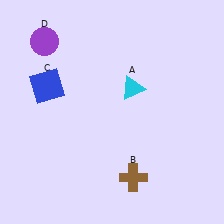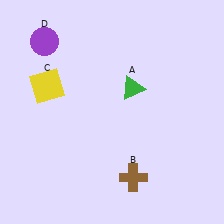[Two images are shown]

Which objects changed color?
A changed from cyan to green. C changed from blue to yellow.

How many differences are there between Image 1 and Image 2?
There are 2 differences between the two images.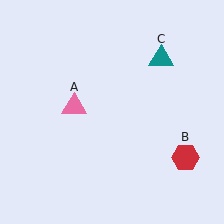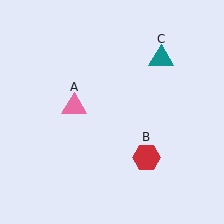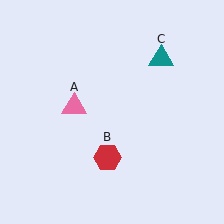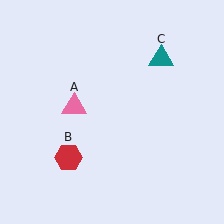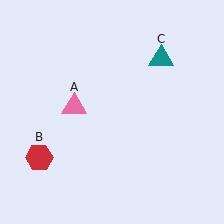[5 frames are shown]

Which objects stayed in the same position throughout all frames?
Pink triangle (object A) and teal triangle (object C) remained stationary.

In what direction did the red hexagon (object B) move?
The red hexagon (object B) moved left.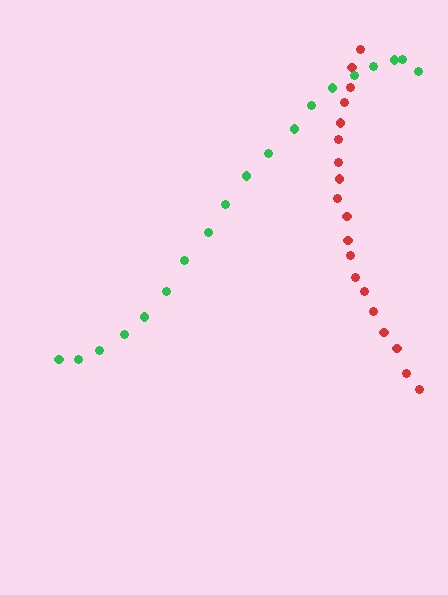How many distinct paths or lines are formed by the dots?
There are 2 distinct paths.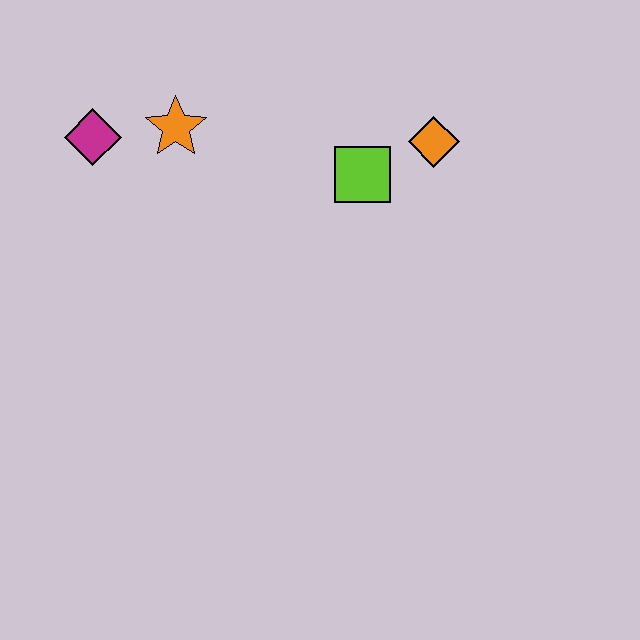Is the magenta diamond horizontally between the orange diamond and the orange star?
No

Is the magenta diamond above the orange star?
No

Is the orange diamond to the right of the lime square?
Yes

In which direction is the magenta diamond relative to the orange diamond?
The magenta diamond is to the left of the orange diamond.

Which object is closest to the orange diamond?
The lime square is closest to the orange diamond.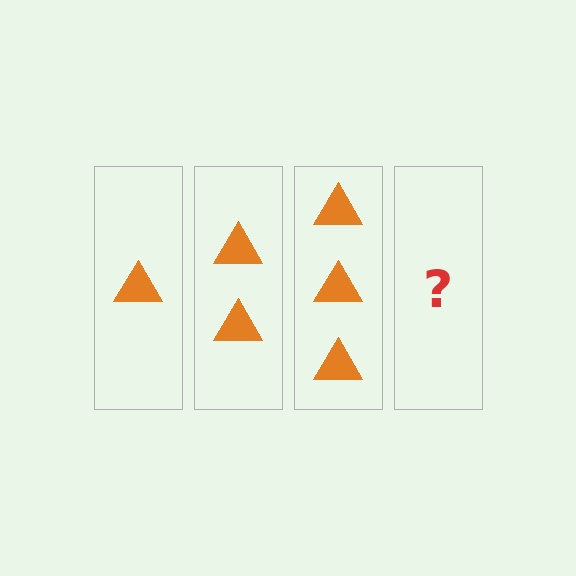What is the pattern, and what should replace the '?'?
The pattern is that each step adds one more triangle. The '?' should be 4 triangles.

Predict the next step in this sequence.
The next step is 4 triangles.